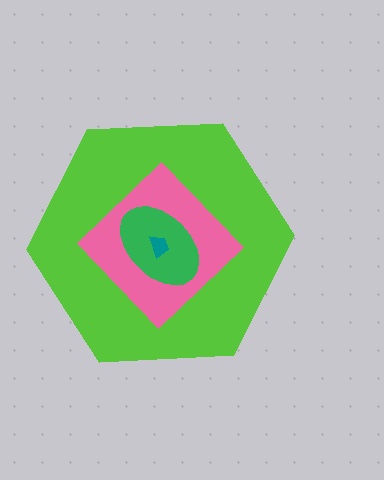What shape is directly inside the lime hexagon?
The pink diamond.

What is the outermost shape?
The lime hexagon.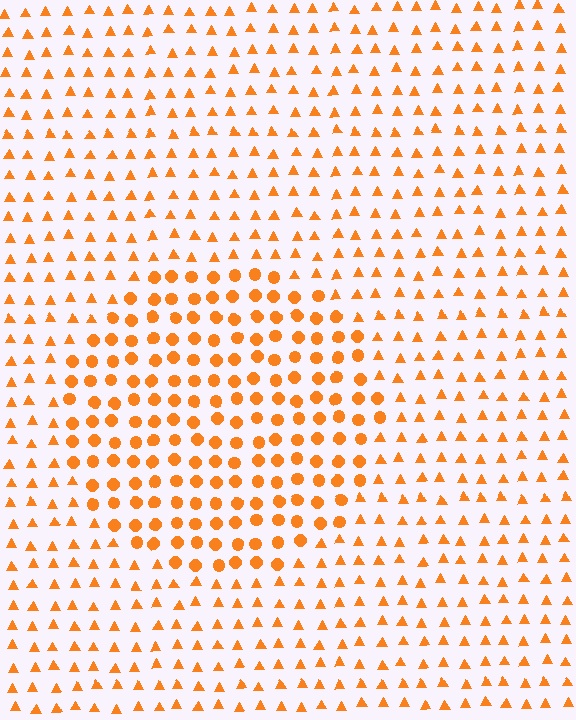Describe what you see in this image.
The image is filled with small orange elements arranged in a uniform grid. A circle-shaped region contains circles, while the surrounding area contains triangles. The boundary is defined purely by the change in element shape.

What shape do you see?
I see a circle.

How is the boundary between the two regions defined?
The boundary is defined by a change in element shape: circles inside vs. triangles outside. All elements share the same color and spacing.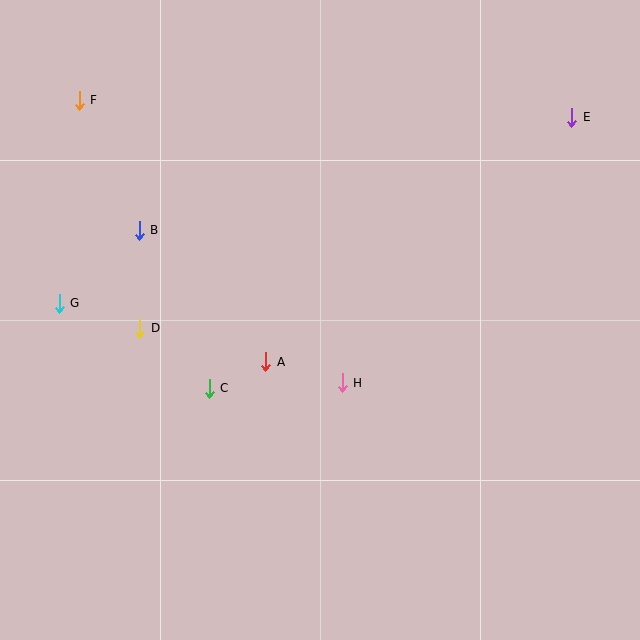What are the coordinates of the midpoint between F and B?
The midpoint between F and B is at (109, 165).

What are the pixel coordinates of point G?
Point G is at (59, 303).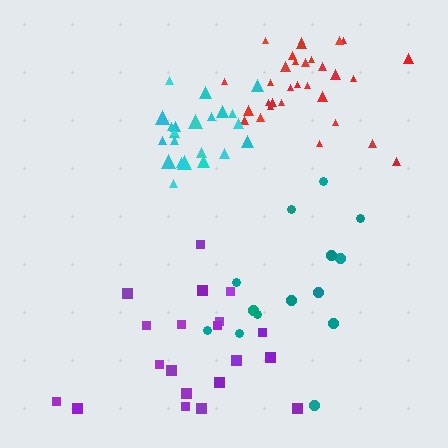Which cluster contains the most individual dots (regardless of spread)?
Red (31).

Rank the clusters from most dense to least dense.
cyan, red, teal, purple.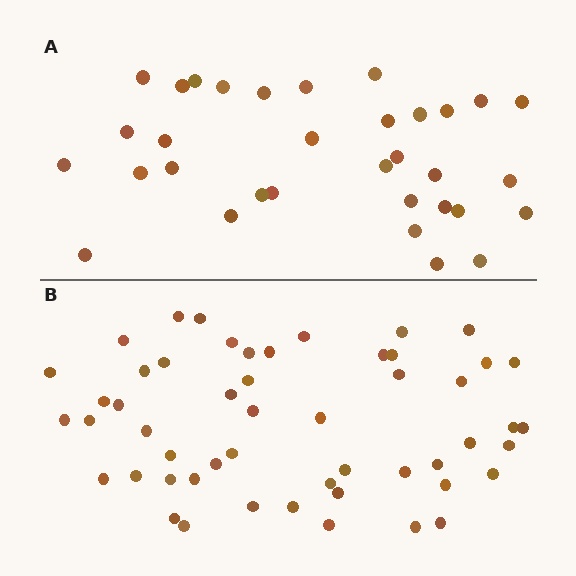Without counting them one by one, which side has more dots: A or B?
Region B (the bottom region) has more dots.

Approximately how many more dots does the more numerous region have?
Region B has approximately 20 more dots than region A.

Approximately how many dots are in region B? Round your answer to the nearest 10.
About 50 dots. (The exact count is 52, which rounds to 50.)